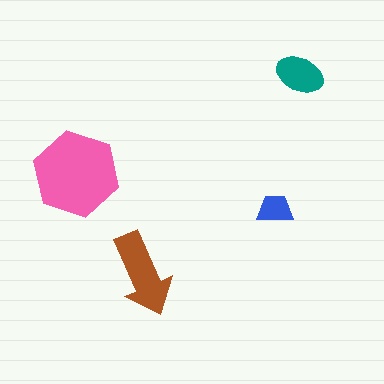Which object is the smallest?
The blue trapezoid.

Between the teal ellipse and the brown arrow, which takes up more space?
The brown arrow.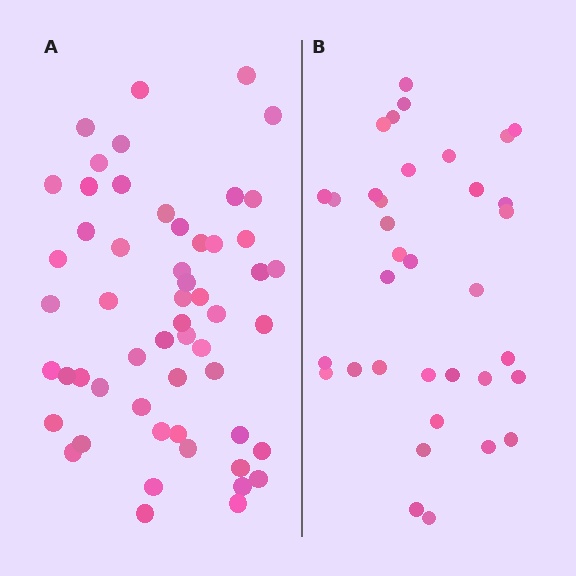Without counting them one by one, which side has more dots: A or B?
Region A (the left region) has more dots.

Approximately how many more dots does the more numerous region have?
Region A has approximately 20 more dots than region B.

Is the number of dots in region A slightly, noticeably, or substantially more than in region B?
Region A has substantially more. The ratio is roughly 1.6 to 1.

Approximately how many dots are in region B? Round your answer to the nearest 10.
About 40 dots. (The exact count is 35, which rounds to 40.)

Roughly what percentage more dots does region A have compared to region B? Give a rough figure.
About 55% more.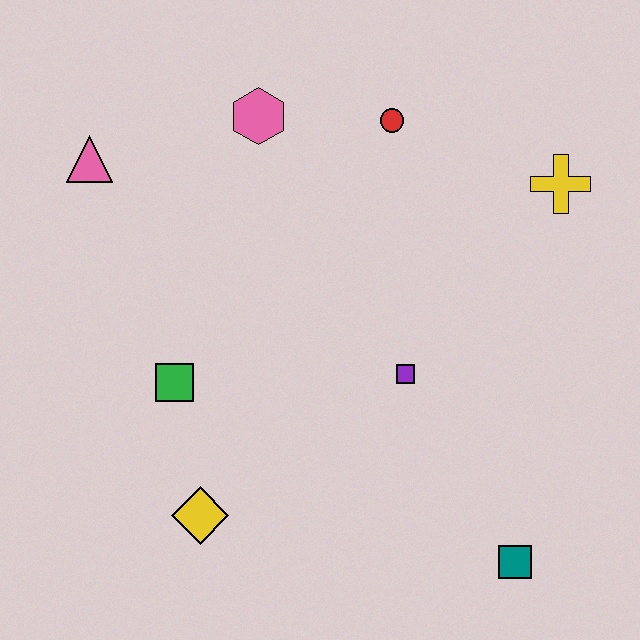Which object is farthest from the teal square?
The pink triangle is farthest from the teal square.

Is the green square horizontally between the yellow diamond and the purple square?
No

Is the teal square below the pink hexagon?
Yes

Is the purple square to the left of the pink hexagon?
No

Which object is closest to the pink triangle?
The pink hexagon is closest to the pink triangle.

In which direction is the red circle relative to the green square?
The red circle is above the green square.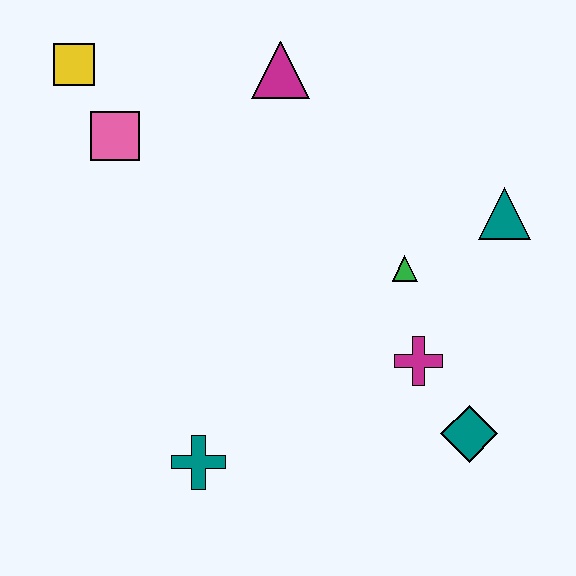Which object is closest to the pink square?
The yellow square is closest to the pink square.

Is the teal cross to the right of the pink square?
Yes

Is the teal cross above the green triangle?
No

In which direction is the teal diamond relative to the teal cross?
The teal diamond is to the right of the teal cross.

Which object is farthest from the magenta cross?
The yellow square is farthest from the magenta cross.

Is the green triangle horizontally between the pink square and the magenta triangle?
No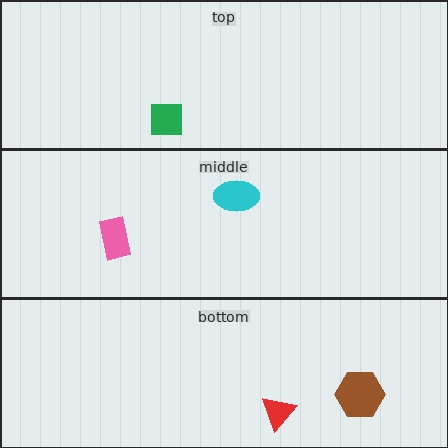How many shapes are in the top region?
1.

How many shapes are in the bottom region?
2.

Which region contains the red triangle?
The bottom region.